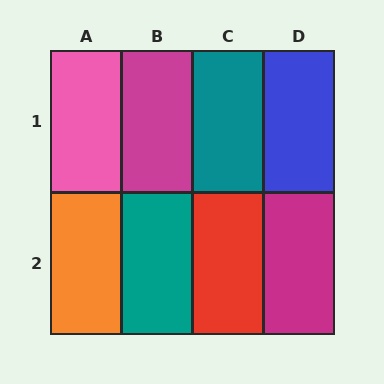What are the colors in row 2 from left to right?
Orange, teal, red, magenta.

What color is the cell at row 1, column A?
Pink.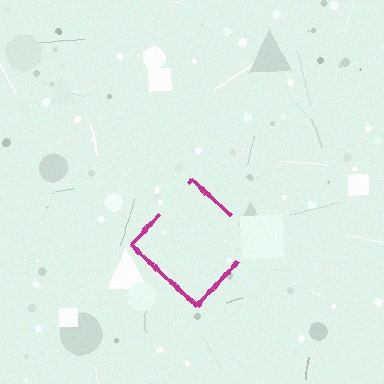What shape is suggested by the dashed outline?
The dashed outline suggests a diamond.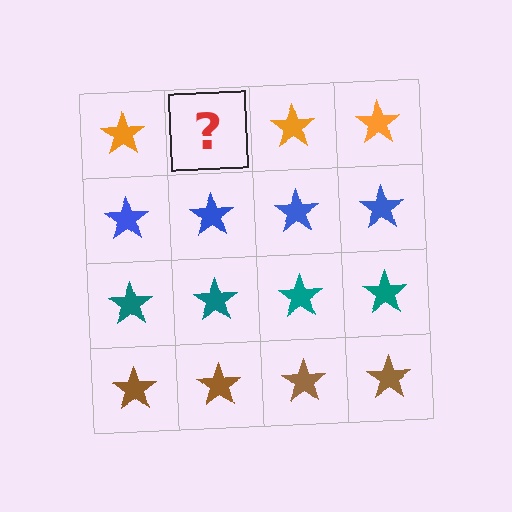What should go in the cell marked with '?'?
The missing cell should contain an orange star.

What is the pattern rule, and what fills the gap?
The rule is that each row has a consistent color. The gap should be filled with an orange star.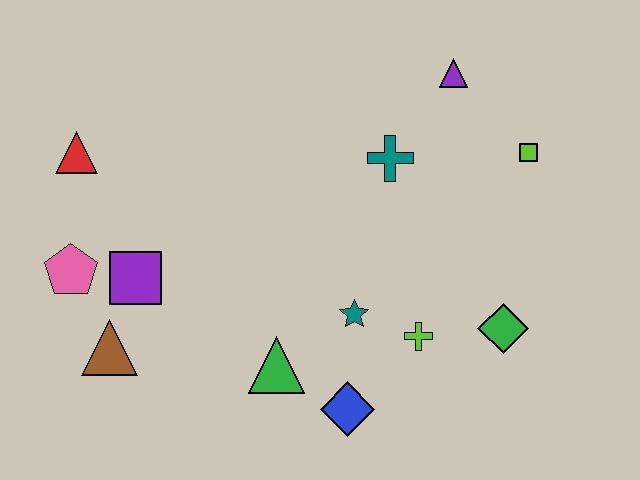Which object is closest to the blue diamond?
The green triangle is closest to the blue diamond.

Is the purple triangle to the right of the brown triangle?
Yes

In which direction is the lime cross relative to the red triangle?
The lime cross is to the right of the red triangle.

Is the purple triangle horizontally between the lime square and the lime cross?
Yes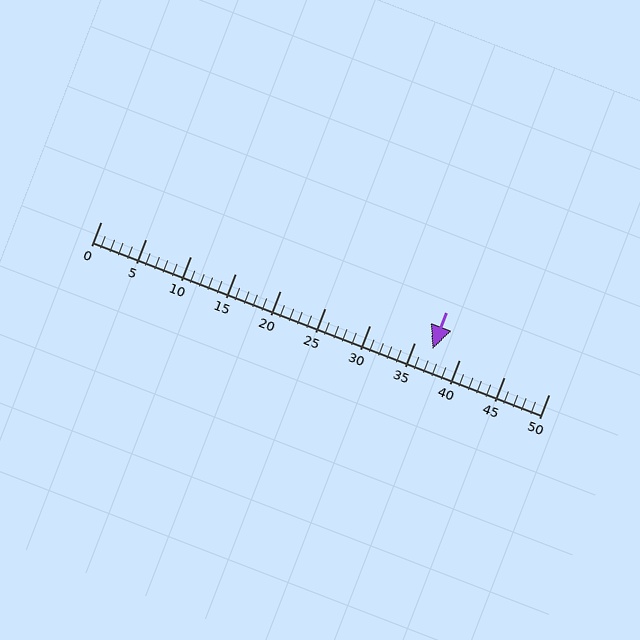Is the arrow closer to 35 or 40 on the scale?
The arrow is closer to 35.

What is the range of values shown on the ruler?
The ruler shows values from 0 to 50.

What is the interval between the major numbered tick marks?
The major tick marks are spaced 5 units apart.